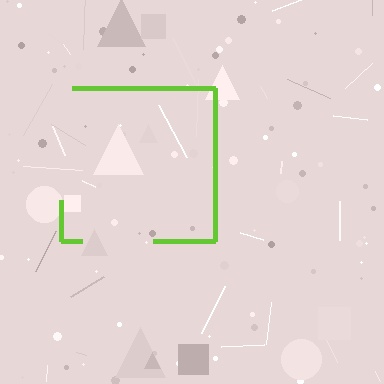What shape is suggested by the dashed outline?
The dashed outline suggests a square.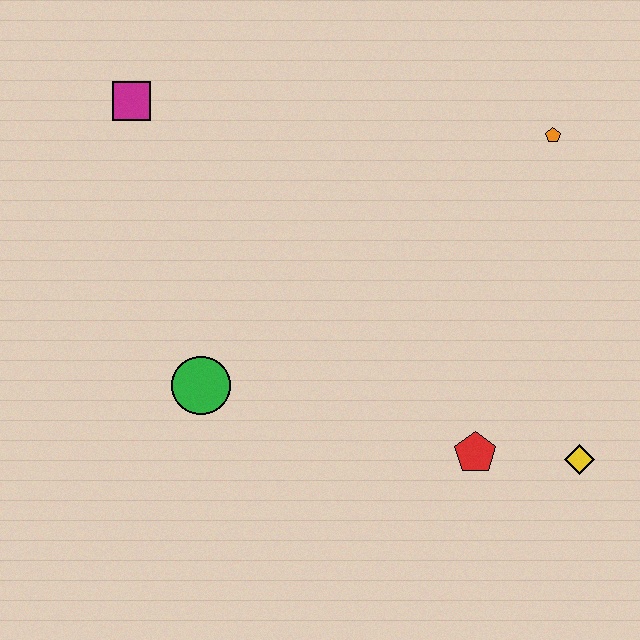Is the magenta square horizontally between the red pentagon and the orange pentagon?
No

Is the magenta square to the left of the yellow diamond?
Yes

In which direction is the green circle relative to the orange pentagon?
The green circle is to the left of the orange pentagon.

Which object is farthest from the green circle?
The orange pentagon is farthest from the green circle.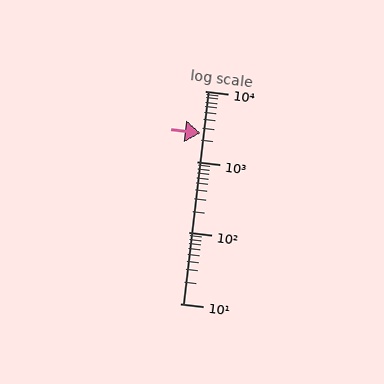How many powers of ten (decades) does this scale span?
The scale spans 3 decades, from 10 to 10000.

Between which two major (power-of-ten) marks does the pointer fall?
The pointer is between 1000 and 10000.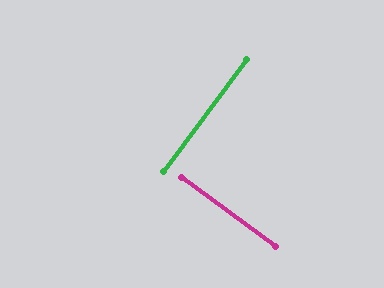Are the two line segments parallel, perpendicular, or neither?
Perpendicular — they meet at approximately 90°.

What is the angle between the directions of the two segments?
Approximately 90 degrees.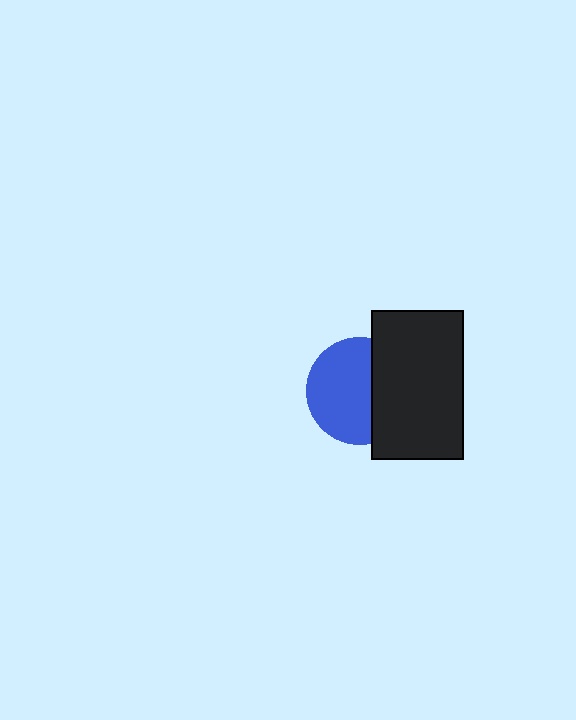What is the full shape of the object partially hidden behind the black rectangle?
The partially hidden object is a blue circle.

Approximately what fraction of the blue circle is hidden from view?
Roughly 36% of the blue circle is hidden behind the black rectangle.